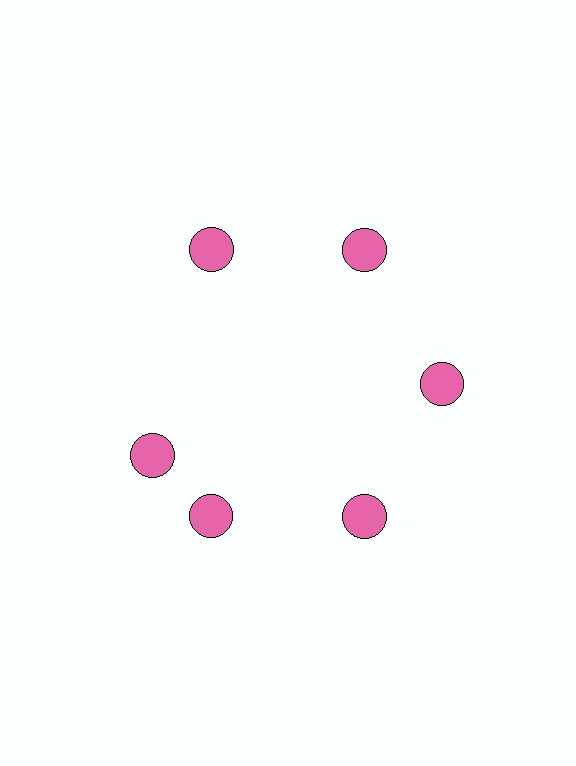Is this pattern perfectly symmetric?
No. The 6 pink circles are arranged in a ring, but one element near the 9 o'clock position is rotated out of alignment along the ring, breaking the 6-fold rotational symmetry.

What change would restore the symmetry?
The symmetry would be restored by rotating it back into even spacing with its neighbors so that all 6 circles sit at equal angles and equal distance from the center.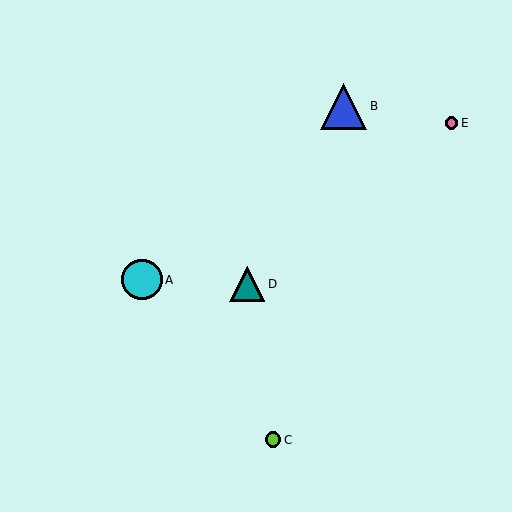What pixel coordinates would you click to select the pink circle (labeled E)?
Click at (452, 123) to select the pink circle E.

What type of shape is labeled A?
Shape A is a cyan circle.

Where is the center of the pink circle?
The center of the pink circle is at (452, 123).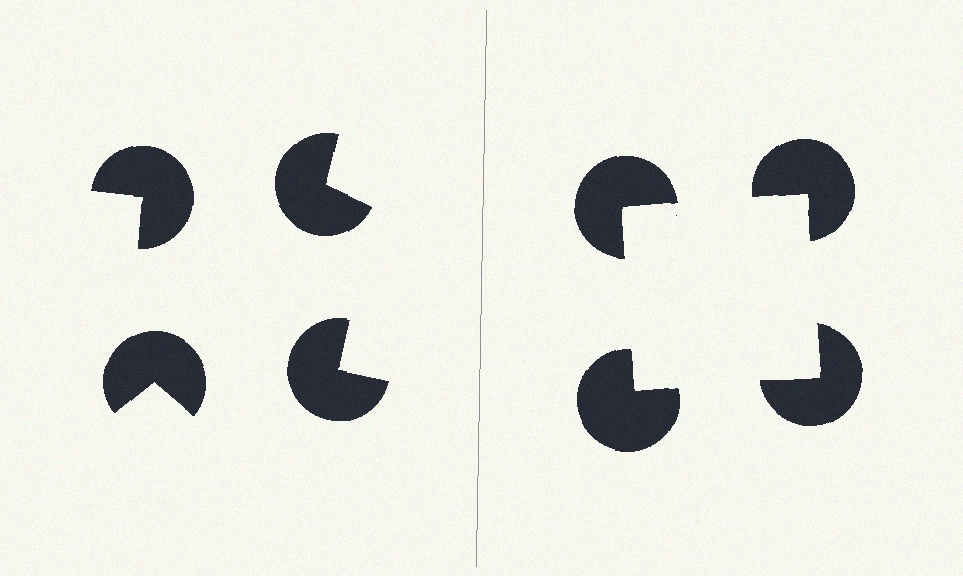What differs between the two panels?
The pac-man discs are positioned identically on both sides; only the wedge orientations differ. On the right they align to a square; on the left they are misaligned.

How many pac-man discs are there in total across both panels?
8 — 4 on each side.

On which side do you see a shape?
An illusory square appears on the right side. On the left side the wedge cuts are rotated, so no coherent shape forms.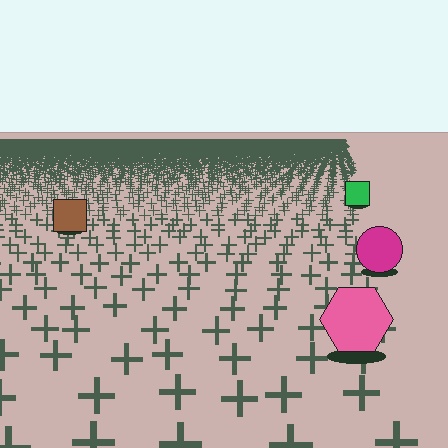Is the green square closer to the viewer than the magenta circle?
No. The magenta circle is closer — you can tell from the texture gradient: the ground texture is coarser near it.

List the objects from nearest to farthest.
From nearest to farthest: the pink hexagon, the magenta circle, the brown square, the green square.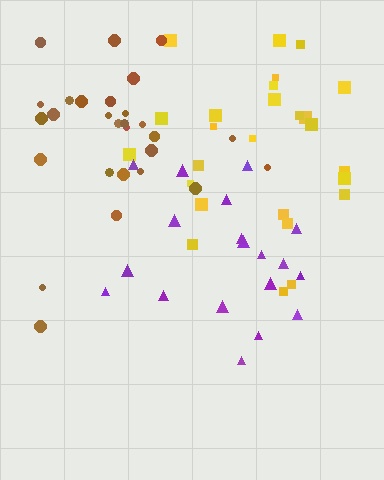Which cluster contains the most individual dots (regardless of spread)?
Brown (28).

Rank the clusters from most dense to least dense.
brown, yellow, purple.